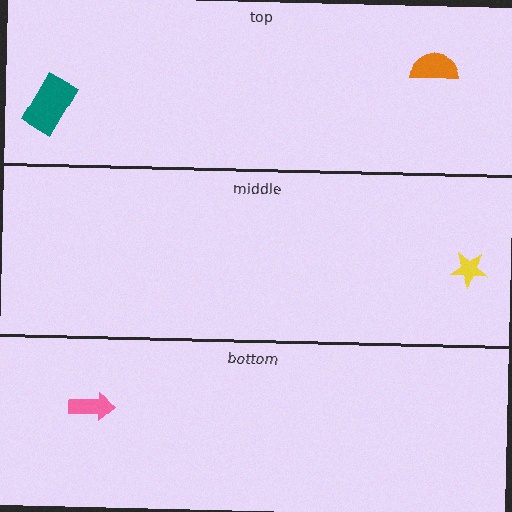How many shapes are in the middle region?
1.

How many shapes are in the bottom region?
1.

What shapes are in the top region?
The orange semicircle, the teal rectangle.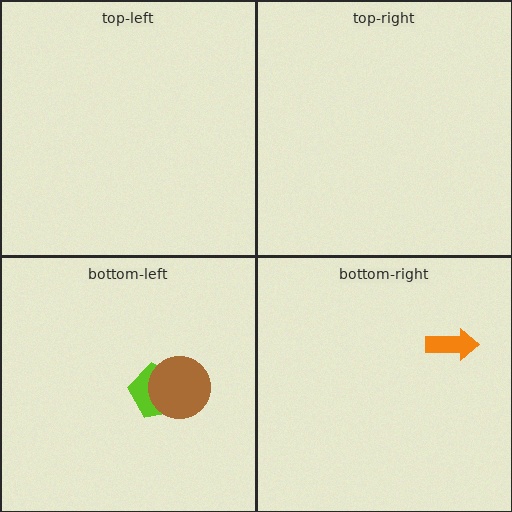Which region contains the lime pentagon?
The bottom-left region.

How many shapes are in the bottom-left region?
2.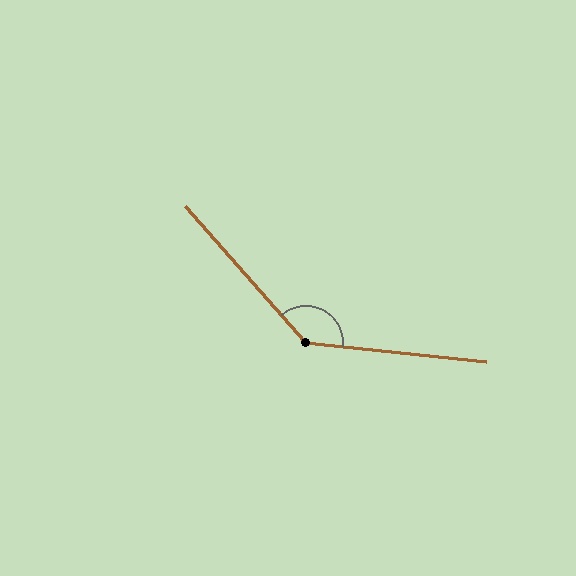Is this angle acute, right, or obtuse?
It is obtuse.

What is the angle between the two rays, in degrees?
Approximately 138 degrees.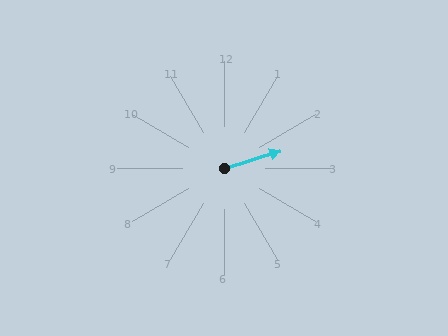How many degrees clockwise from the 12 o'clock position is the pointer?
Approximately 73 degrees.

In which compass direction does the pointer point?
East.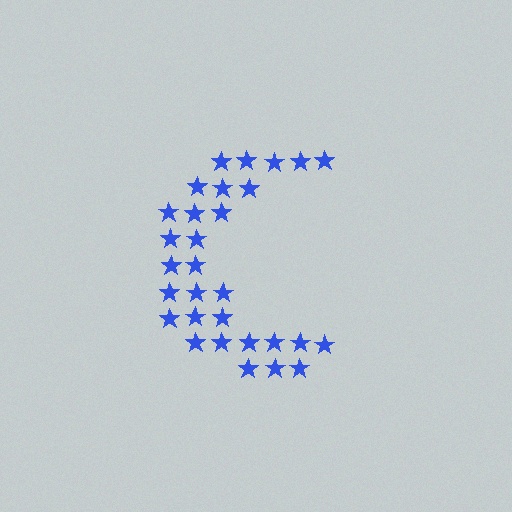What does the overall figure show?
The overall figure shows the letter C.